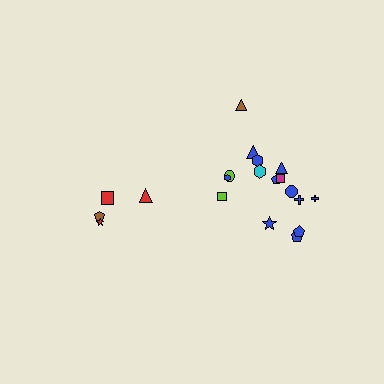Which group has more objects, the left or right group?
The right group.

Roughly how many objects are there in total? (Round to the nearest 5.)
Roughly 20 objects in total.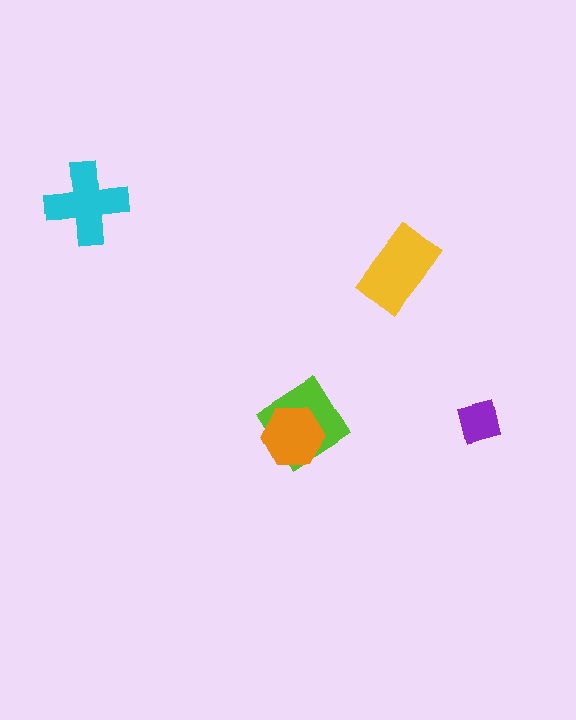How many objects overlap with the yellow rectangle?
0 objects overlap with the yellow rectangle.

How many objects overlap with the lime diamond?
1 object overlaps with the lime diamond.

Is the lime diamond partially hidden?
Yes, it is partially covered by another shape.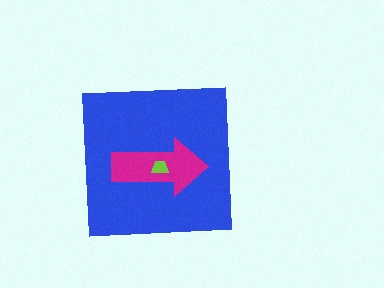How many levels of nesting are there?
3.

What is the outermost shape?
The blue square.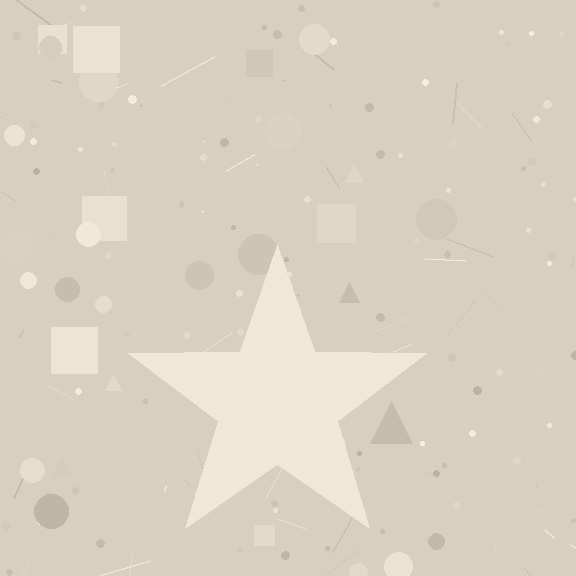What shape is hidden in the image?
A star is hidden in the image.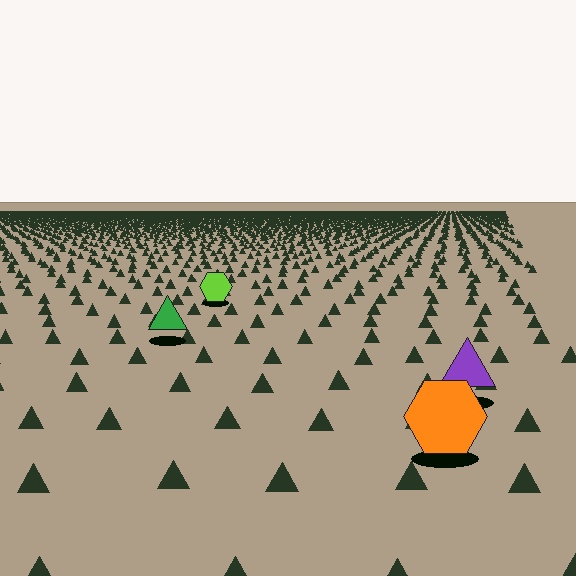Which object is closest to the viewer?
The orange hexagon is closest. The texture marks near it are larger and more spread out.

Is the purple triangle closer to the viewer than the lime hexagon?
Yes. The purple triangle is closer — you can tell from the texture gradient: the ground texture is coarser near it.